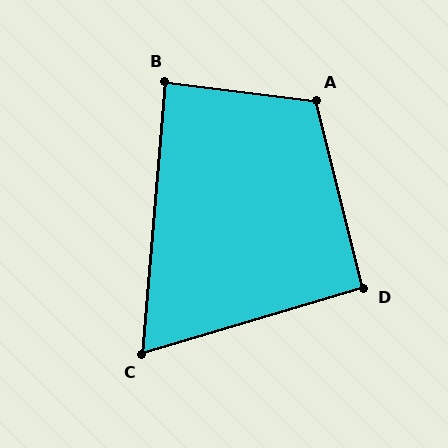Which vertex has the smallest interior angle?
C, at approximately 69 degrees.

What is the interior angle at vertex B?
Approximately 88 degrees (approximately right).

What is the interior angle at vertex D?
Approximately 92 degrees (approximately right).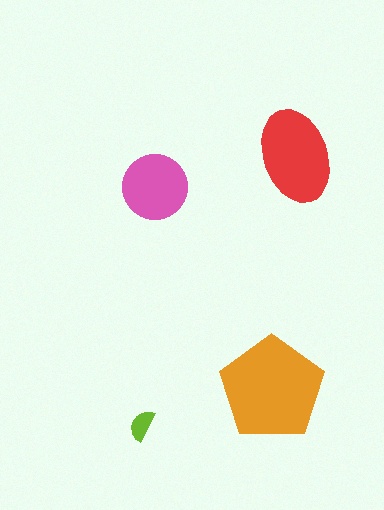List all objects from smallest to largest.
The lime semicircle, the pink circle, the red ellipse, the orange pentagon.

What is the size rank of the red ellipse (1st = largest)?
2nd.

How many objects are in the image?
There are 4 objects in the image.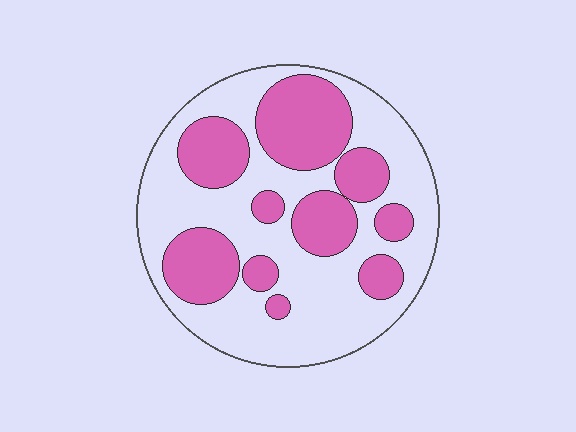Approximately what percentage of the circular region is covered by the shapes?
Approximately 40%.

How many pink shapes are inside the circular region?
10.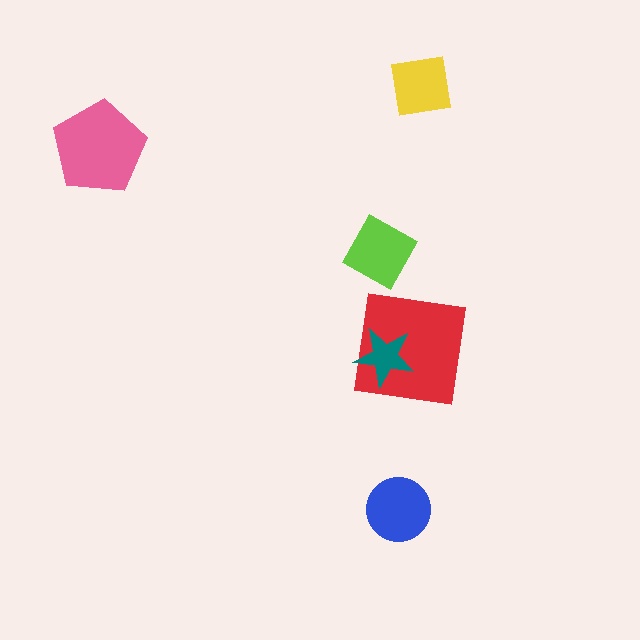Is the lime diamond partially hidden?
No, no other shape covers it.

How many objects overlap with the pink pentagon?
0 objects overlap with the pink pentagon.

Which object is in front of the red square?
The teal star is in front of the red square.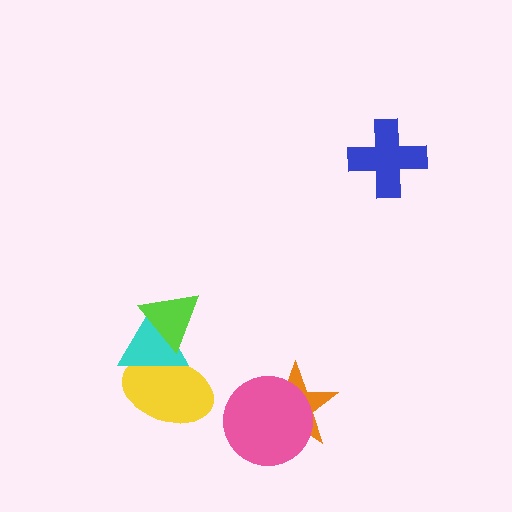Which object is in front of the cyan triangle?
The lime triangle is in front of the cyan triangle.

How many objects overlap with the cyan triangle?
2 objects overlap with the cyan triangle.